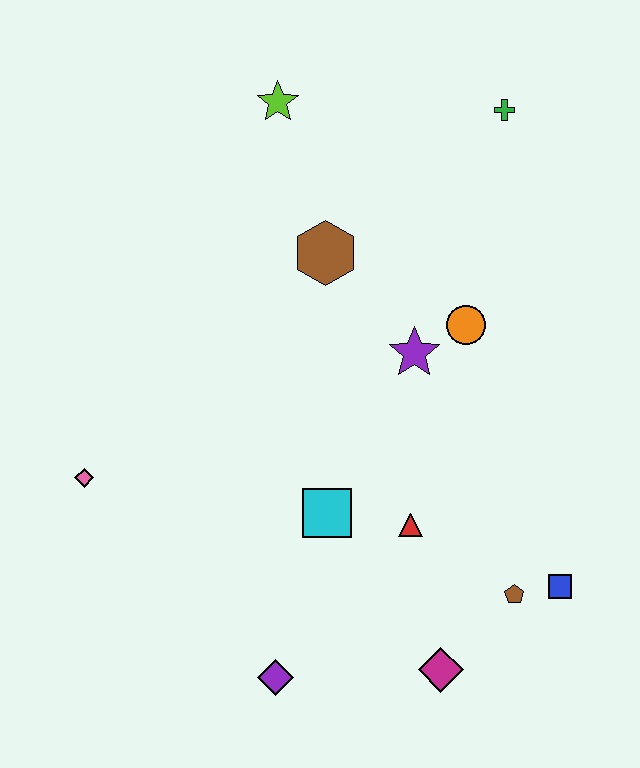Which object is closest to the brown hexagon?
The purple star is closest to the brown hexagon.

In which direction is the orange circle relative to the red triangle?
The orange circle is above the red triangle.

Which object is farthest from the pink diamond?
The green cross is farthest from the pink diamond.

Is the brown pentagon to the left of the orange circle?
No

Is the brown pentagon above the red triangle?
No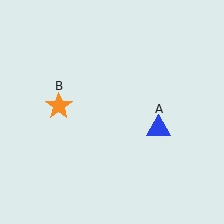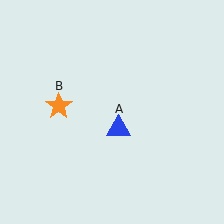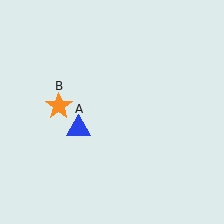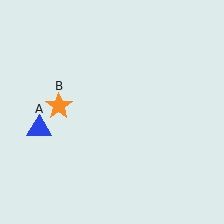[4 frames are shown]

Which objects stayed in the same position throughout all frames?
Orange star (object B) remained stationary.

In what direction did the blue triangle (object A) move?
The blue triangle (object A) moved left.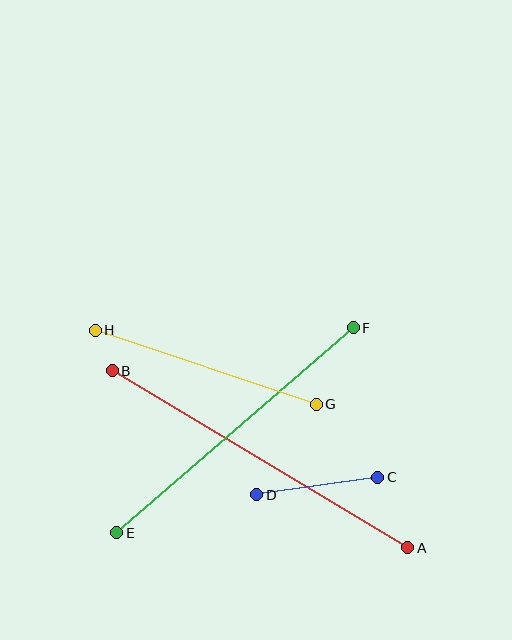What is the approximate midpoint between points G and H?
The midpoint is at approximately (206, 367) pixels.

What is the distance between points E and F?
The distance is approximately 313 pixels.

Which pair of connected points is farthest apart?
Points A and B are farthest apart.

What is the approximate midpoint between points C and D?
The midpoint is at approximately (317, 486) pixels.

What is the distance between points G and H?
The distance is approximately 233 pixels.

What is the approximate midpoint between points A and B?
The midpoint is at approximately (260, 459) pixels.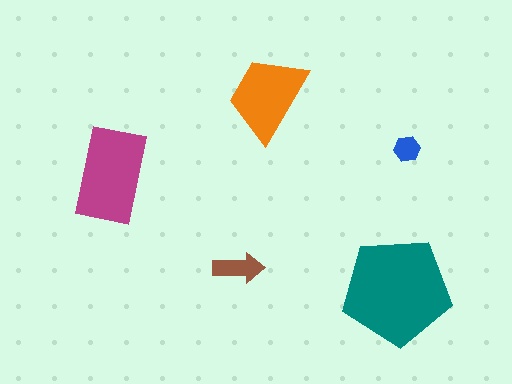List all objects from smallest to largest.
The blue hexagon, the brown arrow, the orange trapezoid, the magenta rectangle, the teal pentagon.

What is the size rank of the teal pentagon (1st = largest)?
1st.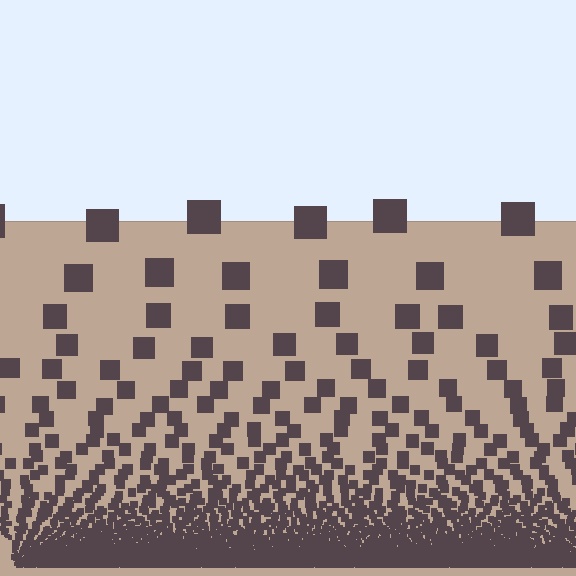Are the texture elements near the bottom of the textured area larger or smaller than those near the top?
Smaller. The gradient is inverted — elements near the bottom are smaller and denser.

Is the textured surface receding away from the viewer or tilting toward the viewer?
The surface appears to tilt toward the viewer. Texture elements get larger and sparser toward the top.